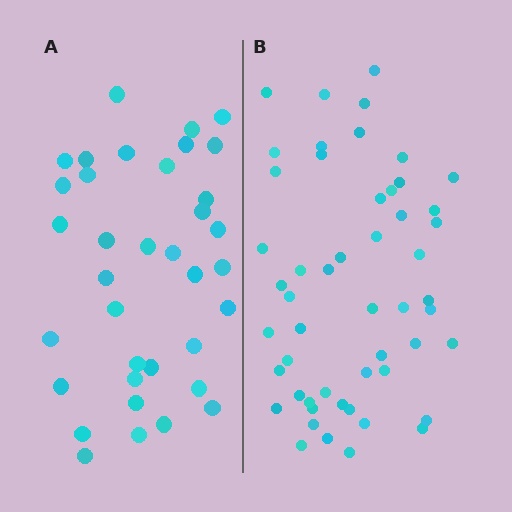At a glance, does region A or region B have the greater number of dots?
Region B (the right region) has more dots.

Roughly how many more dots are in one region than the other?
Region B has approximately 15 more dots than region A.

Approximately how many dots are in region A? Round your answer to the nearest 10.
About 40 dots. (The exact count is 36, which rounds to 40.)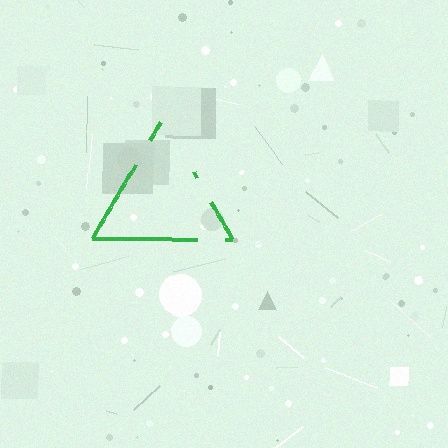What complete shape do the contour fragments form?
The contour fragments form a triangle.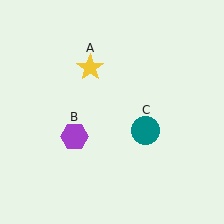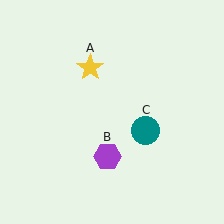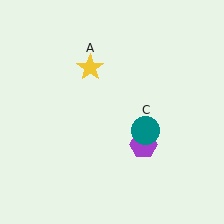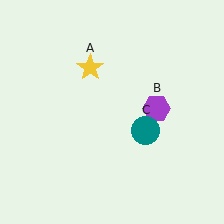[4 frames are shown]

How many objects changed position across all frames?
1 object changed position: purple hexagon (object B).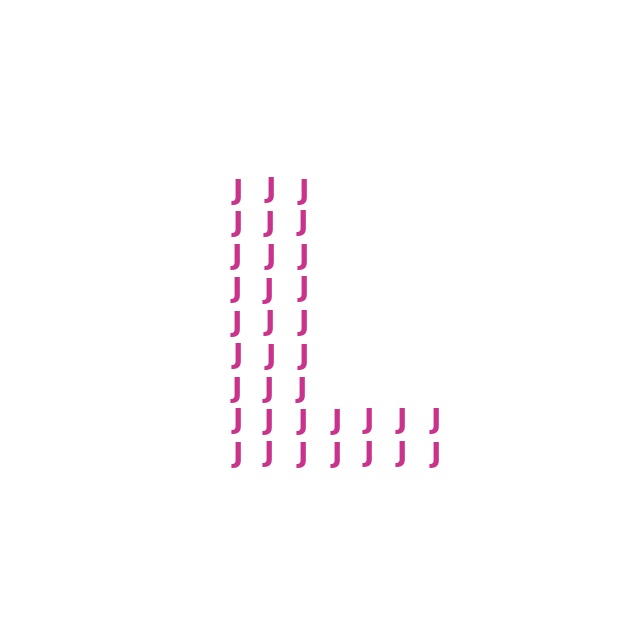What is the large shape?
The large shape is the letter L.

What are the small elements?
The small elements are letter J's.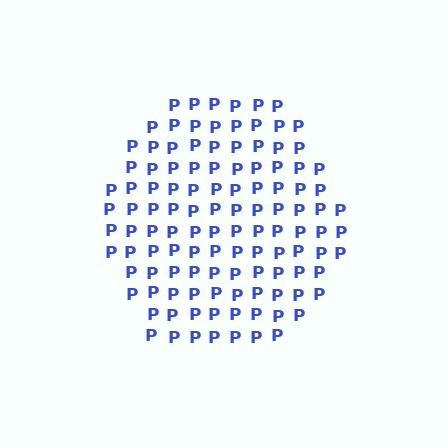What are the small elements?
The small elements are letter P's.